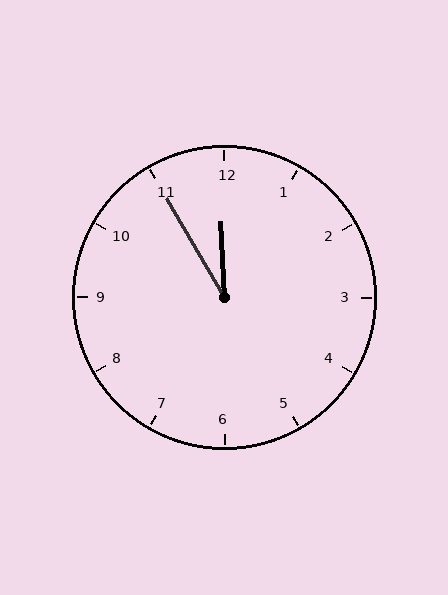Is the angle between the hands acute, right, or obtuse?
It is acute.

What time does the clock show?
11:55.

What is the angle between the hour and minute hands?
Approximately 28 degrees.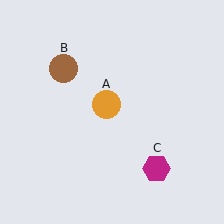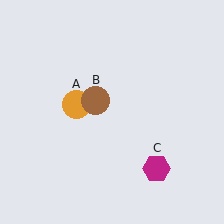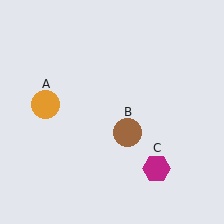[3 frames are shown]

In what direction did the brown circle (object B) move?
The brown circle (object B) moved down and to the right.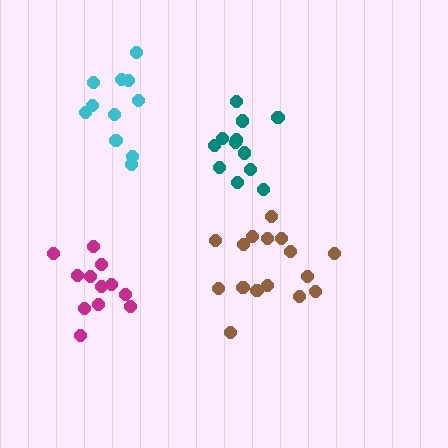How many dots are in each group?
Group 1: 16 dots, Group 2: 12 dots, Group 3: 12 dots, Group 4: 12 dots (52 total).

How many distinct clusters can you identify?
There are 4 distinct clusters.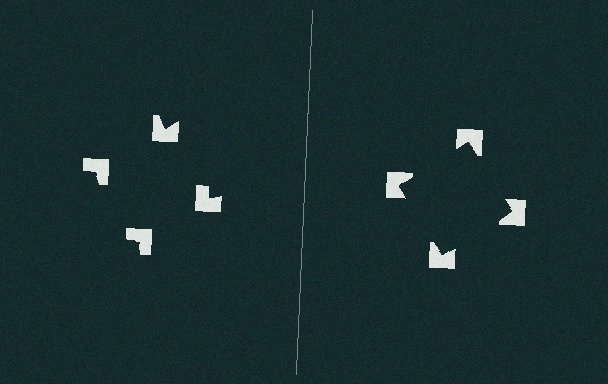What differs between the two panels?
The notched squares are positioned identically on both sides; only the wedge orientations differ. On the right they align to a square; on the left they are misaligned.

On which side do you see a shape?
An illusory square appears on the right side. On the left side the wedge cuts are rotated, so no coherent shape forms.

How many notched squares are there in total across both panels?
8 — 4 on each side.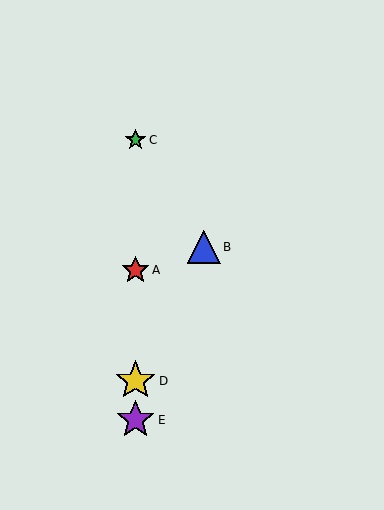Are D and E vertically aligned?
Yes, both are at x≈136.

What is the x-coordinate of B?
Object B is at x≈204.